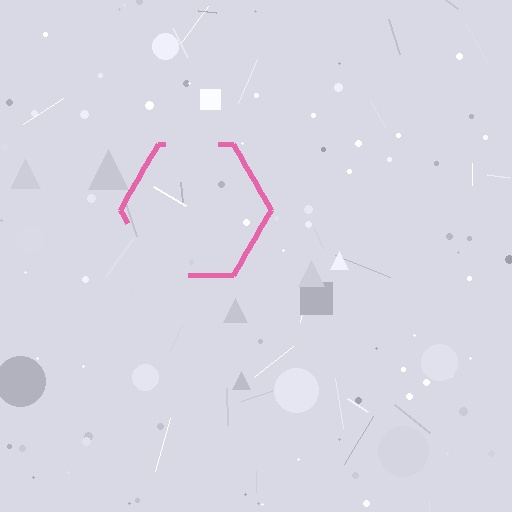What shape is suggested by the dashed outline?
The dashed outline suggests a hexagon.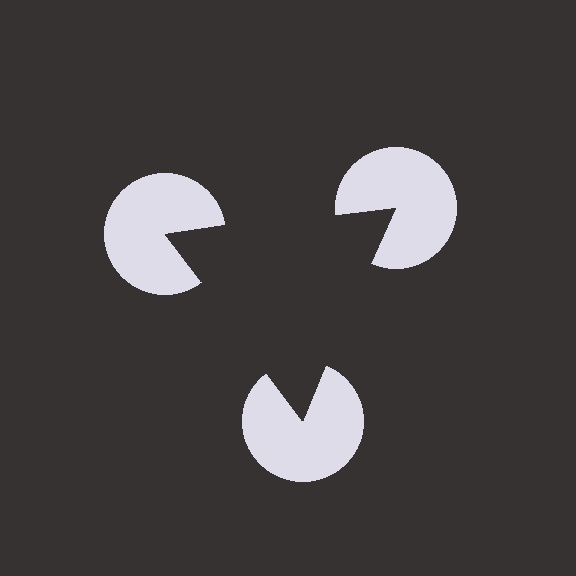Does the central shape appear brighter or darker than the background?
It typically appears slightly darker than the background, even though no actual brightness change is drawn.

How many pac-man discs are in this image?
There are 3 — one at each vertex of the illusory triangle.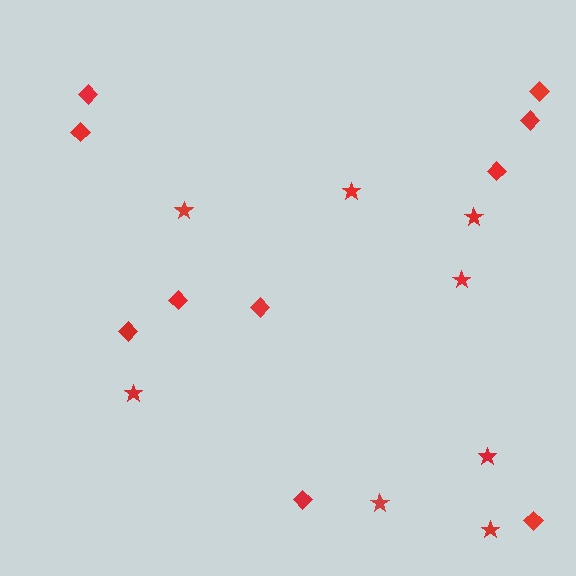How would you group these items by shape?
There are 2 groups: one group of stars (8) and one group of diamonds (10).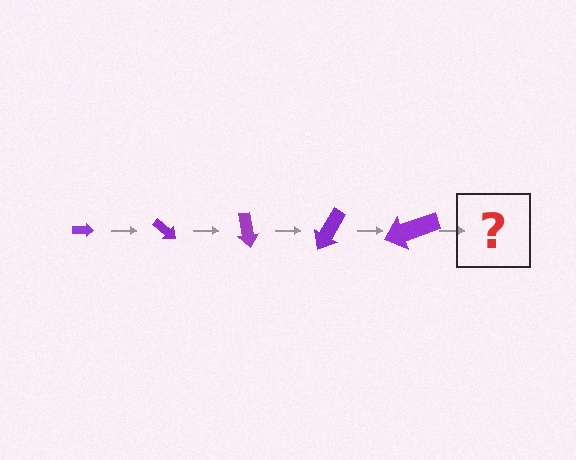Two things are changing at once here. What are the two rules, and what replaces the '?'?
The two rules are that the arrow grows larger each step and it rotates 40 degrees each step. The '?' should be an arrow, larger than the previous one and rotated 200 degrees from the start.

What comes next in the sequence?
The next element should be an arrow, larger than the previous one and rotated 200 degrees from the start.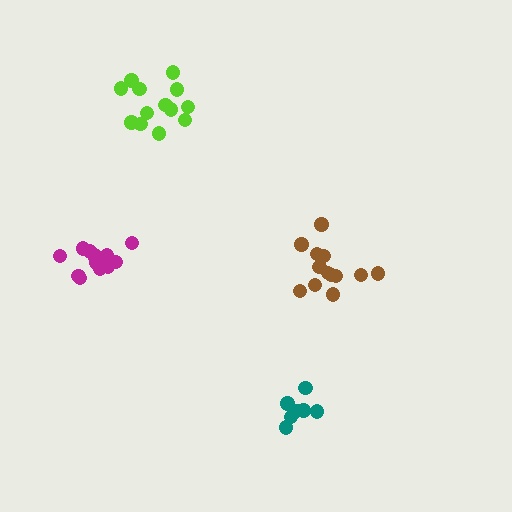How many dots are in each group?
Group 1: 13 dots, Group 2: 7 dots, Group 3: 12 dots, Group 4: 13 dots (45 total).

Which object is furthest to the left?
The magenta cluster is leftmost.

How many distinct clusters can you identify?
There are 4 distinct clusters.